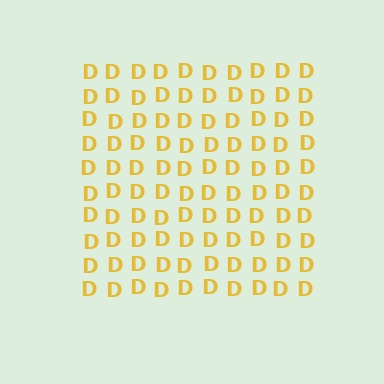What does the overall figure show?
The overall figure shows a square.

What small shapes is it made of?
It is made of small letter D's.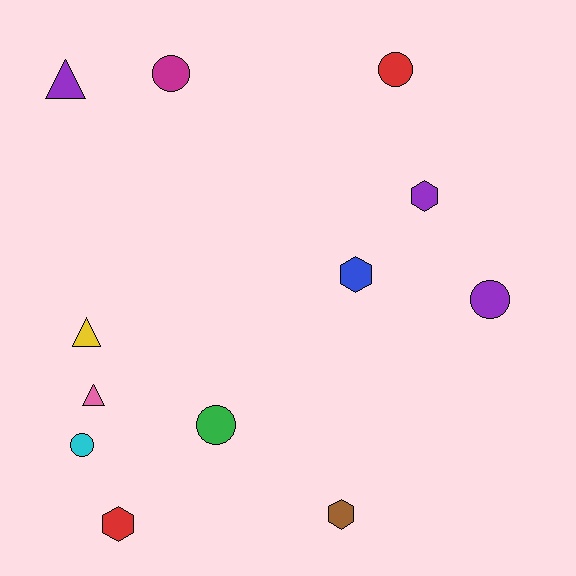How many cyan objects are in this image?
There is 1 cyan object.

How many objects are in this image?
There are 12 objects.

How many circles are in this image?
There are 5 circles.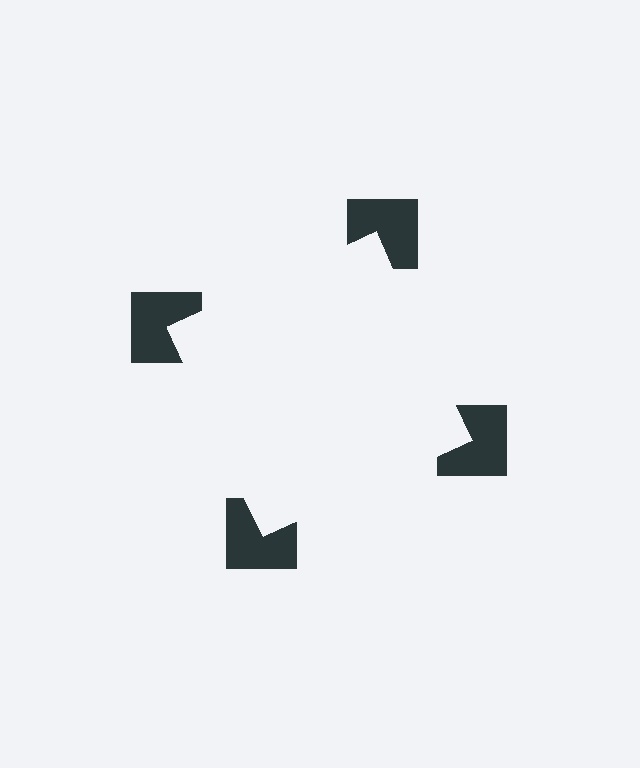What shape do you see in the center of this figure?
An illusory square — its edges are inferred from the aligned wedge cuts in the notched squares, not physically drawn.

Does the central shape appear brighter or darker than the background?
It typically appears slightly brighter than the background, even though no actual brightness change is drawn.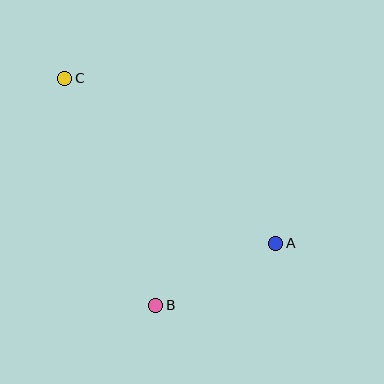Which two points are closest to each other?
Points A and B are closest to each other.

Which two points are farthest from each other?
Points A and C are farthest from each other.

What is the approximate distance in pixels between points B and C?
The distance between B and C is approximately 245 pixels.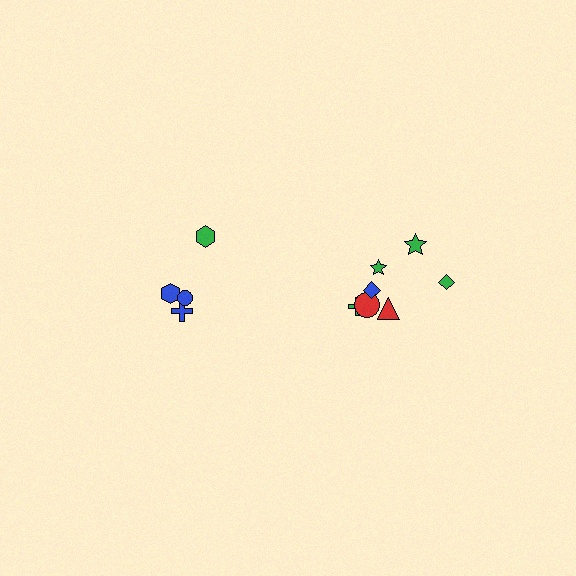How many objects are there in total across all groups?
There are 11 objects.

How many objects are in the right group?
There are 7 objects.